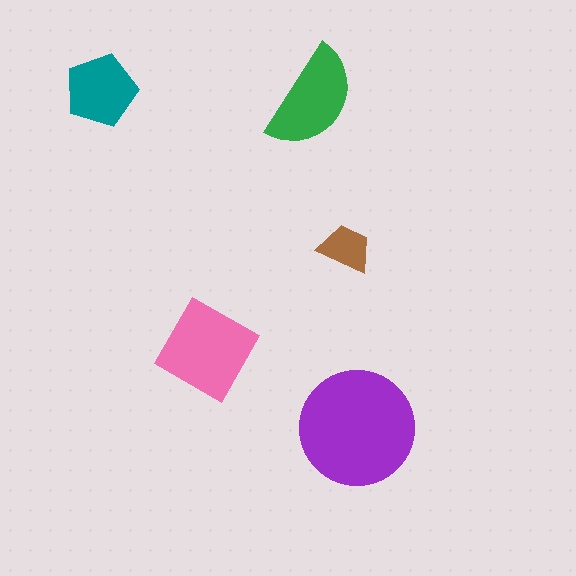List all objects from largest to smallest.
The purple circle, the pink diamond, the green semicircle, the teal pentagon, the brown trapezoid.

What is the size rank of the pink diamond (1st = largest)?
2nd.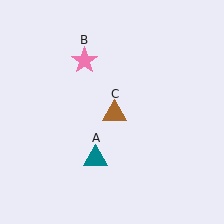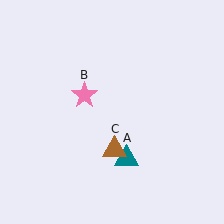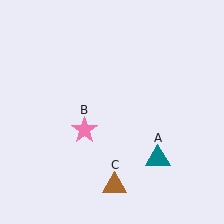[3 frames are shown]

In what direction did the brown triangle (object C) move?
The brown triangle (object C) moved down.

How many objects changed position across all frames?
3 objects changed position: teal triangle (object A), pink star (object B), brown triangle (object C).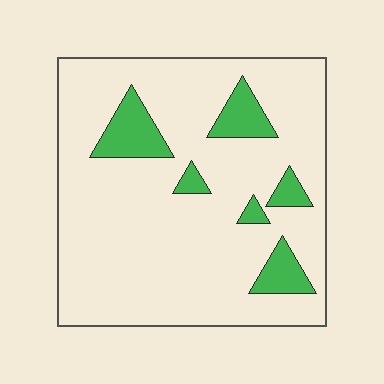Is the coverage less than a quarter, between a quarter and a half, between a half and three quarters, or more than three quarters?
Less than a quarter.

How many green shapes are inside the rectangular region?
6.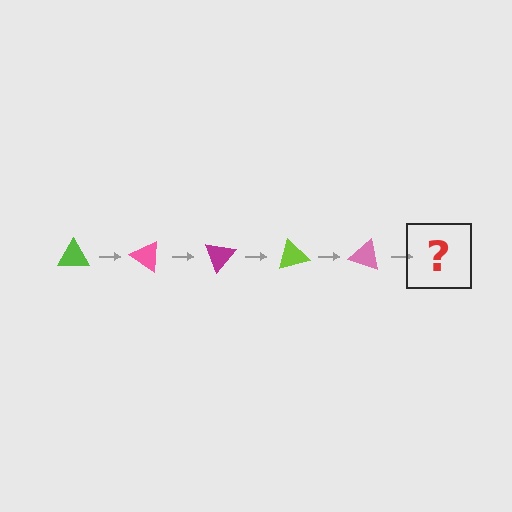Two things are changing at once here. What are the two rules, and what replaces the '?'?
The two rules are that it rotates 35 degrees each step and the color cycles through lime, pink, and magenta. The '?' should be a magenta triangle, rotated 175 degrees from the start.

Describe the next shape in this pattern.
It should be a magenta triangle, rotated 175 degrees from the start.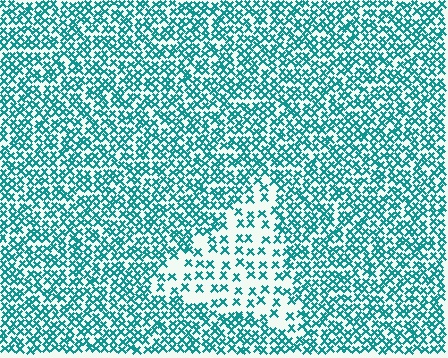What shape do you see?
I see a triangle.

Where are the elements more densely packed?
The elements are more densely packed outside the triangle boundary.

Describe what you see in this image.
The image contains small teal elements arranged at two different densities. A triangle-shaped region is visible where the elements are less densely packed than the surrounding area.